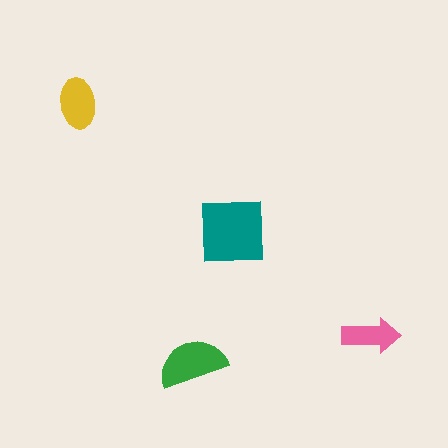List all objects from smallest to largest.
The pink arrow, the yellow ellipse, the green semicircle, the teal square.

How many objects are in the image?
There are 4 objects in the image.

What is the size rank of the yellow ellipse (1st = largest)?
3rd.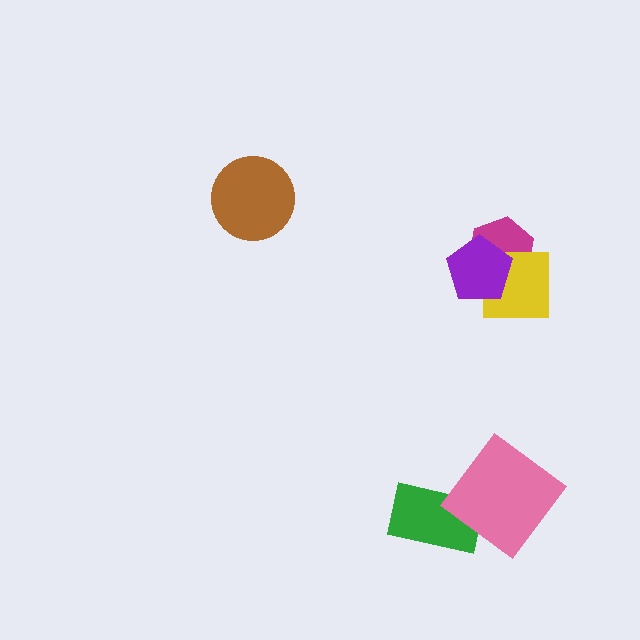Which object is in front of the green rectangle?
The pink diamond is in front of the green rectangle.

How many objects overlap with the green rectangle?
1 object overlaps with the green rectangle.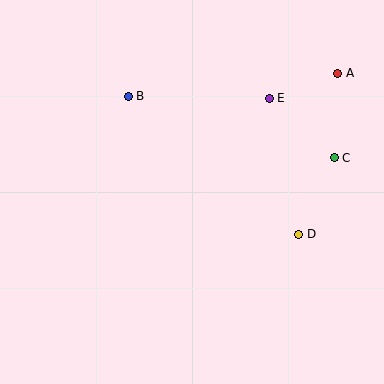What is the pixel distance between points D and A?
The distance between D and A is 165 pixels.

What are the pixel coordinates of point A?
Point A is at (338, 73).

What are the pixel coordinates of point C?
Point C is at (334, 158).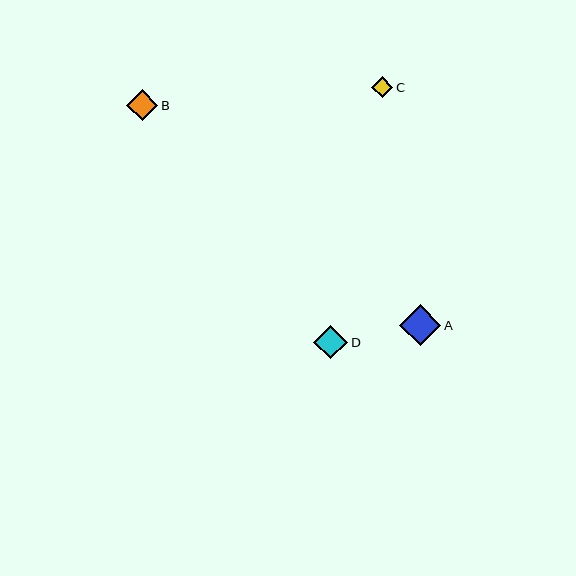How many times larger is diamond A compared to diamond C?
Diamond A is approximately 1.9 times the size of diamond C.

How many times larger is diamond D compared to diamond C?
Diamond D is approximately 1.6 times the size of diamond C.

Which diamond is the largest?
Diamond A is the largest with a size of approximately 41 pixels.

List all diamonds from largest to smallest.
From largest to smallest: A, D, B, C.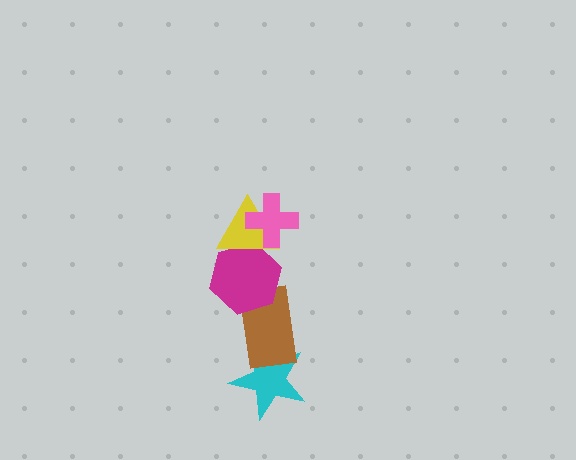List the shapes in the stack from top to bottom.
From top to bottom: the pink cross, the yellow triangle, the magenta hexagon, the brown rectangle, the cyan star.